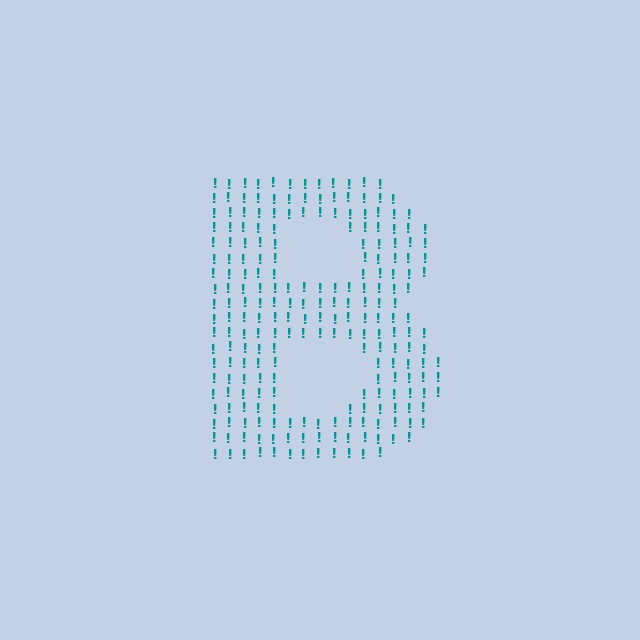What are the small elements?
The small elements are exclamation marks.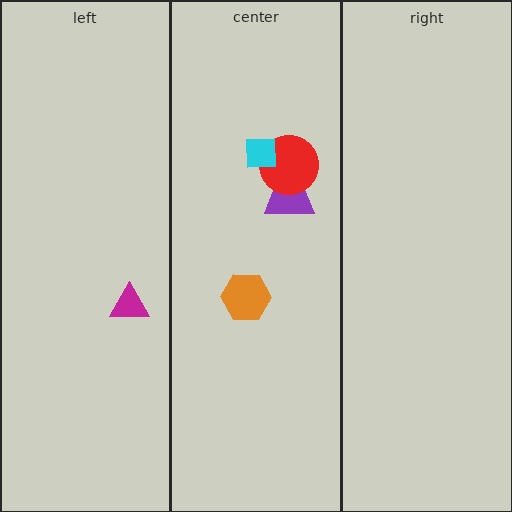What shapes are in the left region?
The magenta triangle.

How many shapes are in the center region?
4.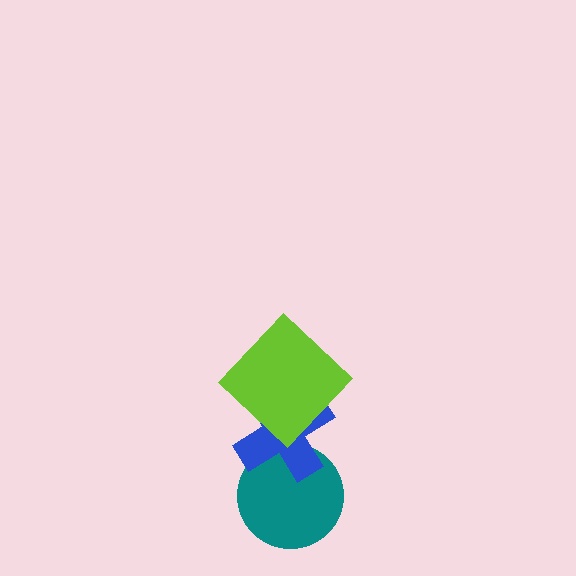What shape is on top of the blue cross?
The lime diamond is on top of the blue cross.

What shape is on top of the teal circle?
The blue cross is on top of the teal circle.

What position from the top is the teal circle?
The teal circle is 3rd from the top.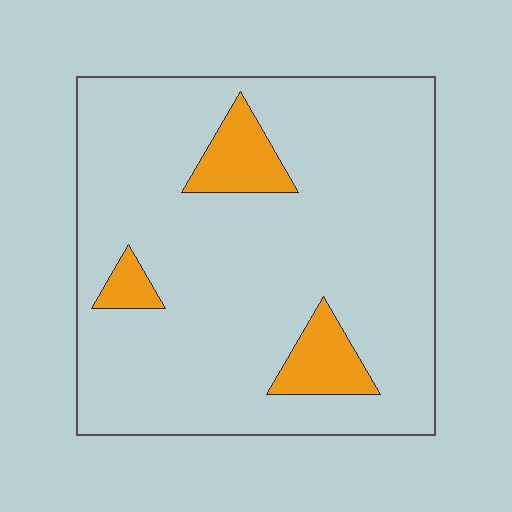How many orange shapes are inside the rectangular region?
3.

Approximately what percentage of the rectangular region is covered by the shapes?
Approximately 10%.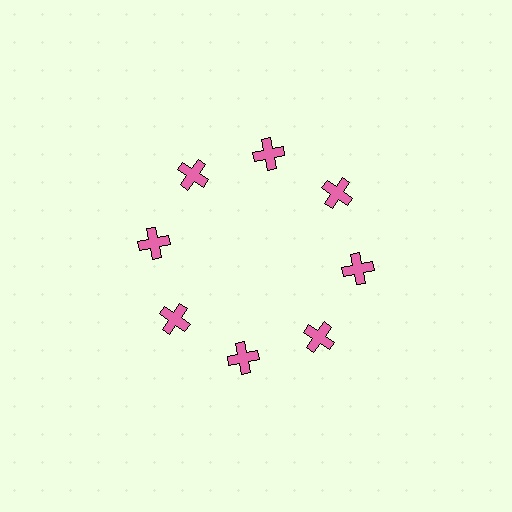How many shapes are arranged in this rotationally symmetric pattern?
There are 8 shapes, arranged in 8 groups of 1.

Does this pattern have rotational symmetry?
Yes, this pattern has 8-fold rotational symmetry. It looks the same after rotating 45 degrees around the center.